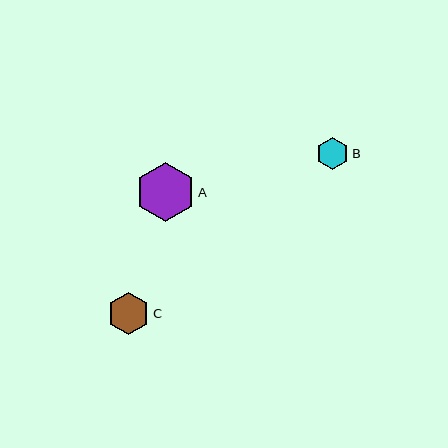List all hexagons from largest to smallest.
From largest to smallest: A, C, B.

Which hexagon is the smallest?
Hexagon B is the smallest with a size of approximately 32 pixels.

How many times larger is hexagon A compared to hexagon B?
Hexagon A is approximately 1.9 times the size of hexagon B.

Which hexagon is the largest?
Hexagon A is the largest with a size of approximately 60 pixels.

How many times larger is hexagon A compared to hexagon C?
Hexagon A is approximately 1.4 times the size of hexagon C.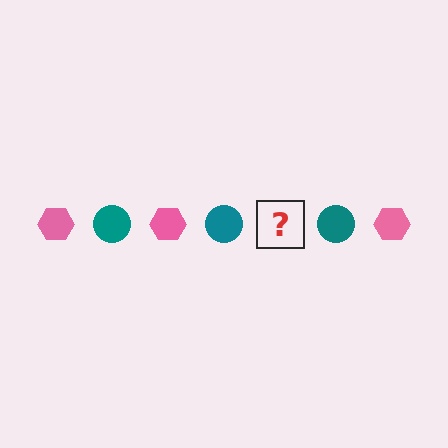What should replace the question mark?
The question mark should be replaced with a pink hexagon.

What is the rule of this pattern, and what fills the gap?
The rule is that the pattern alternates between pink hexagon and teal circle. The gap should be filled with a pink hexagon.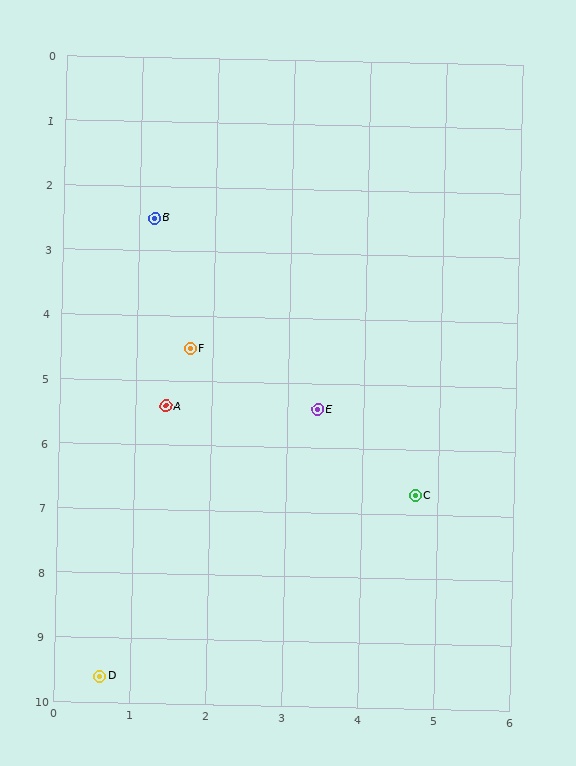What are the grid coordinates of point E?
Point E is at approximately (3.4, 5.4).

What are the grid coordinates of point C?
Point C is at approximately (4.7, 6.7).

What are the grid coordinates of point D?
Point D is at approximately (0.6, 9.6).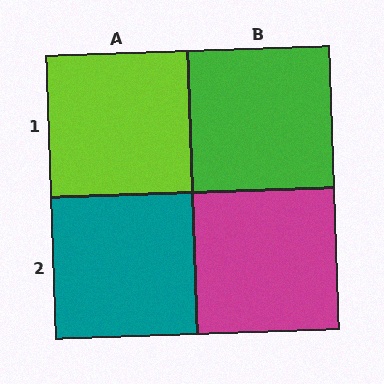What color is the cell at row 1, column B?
Green.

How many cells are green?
1 cell is green.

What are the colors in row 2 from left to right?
Teal, magenta.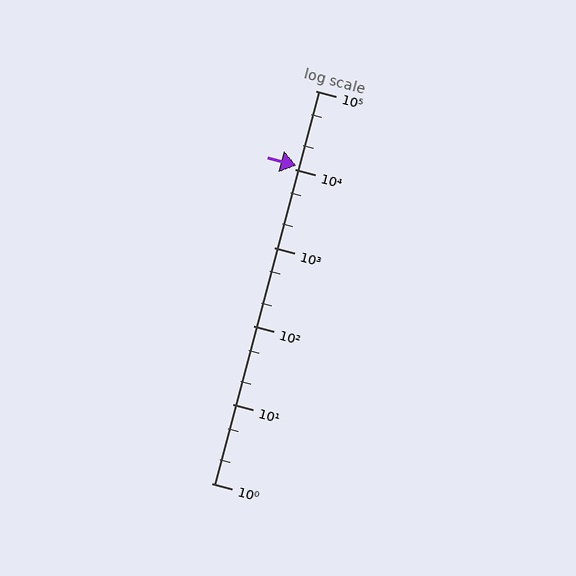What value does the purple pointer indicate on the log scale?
The pointer indicates approximately 11000.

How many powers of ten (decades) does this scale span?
The scale spans 5 decades, from 1 to 100000.